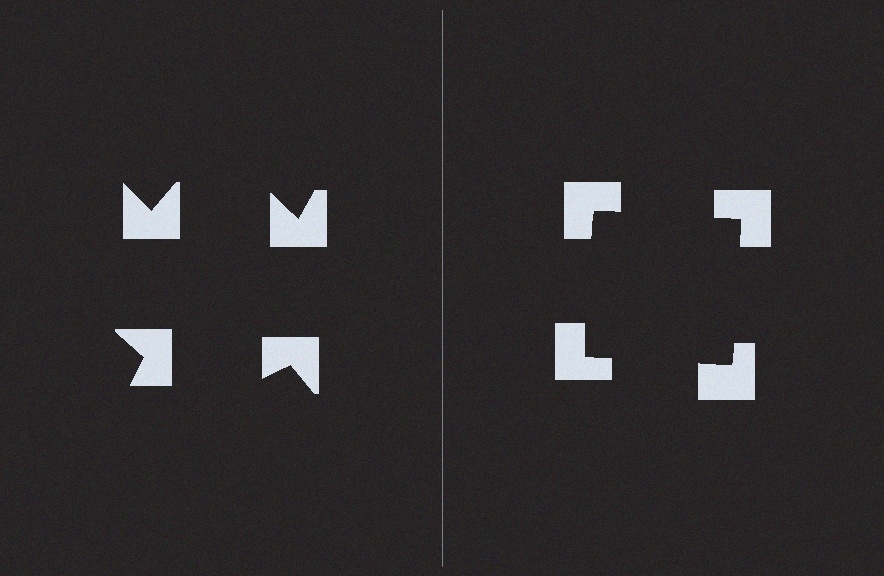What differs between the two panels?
The notched squares are positioned identically on both sides; only the wedge orientations differ. On the right they align to a square; on the left they are misaligned.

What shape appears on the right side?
An illusory square.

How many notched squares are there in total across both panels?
8 — 4 on each side.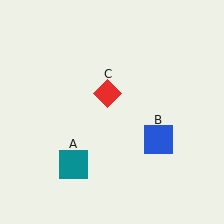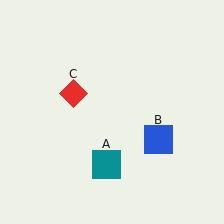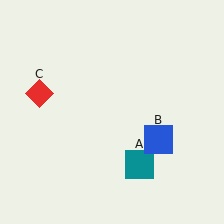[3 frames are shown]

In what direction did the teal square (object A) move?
The teal square (object A) moved right.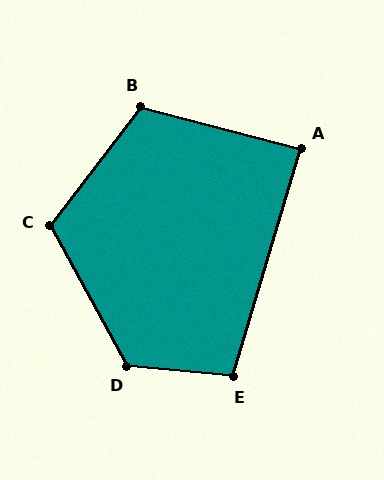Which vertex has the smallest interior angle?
A, at approximately 88 degrees.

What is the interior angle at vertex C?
Approximately 114 degrees (obtuse).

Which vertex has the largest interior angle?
D, at approximately 124 degrees.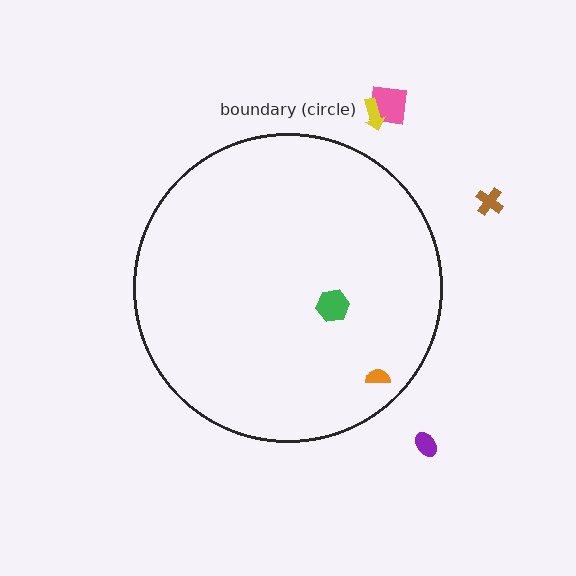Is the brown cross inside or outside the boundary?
Outside.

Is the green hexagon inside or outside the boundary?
Inside.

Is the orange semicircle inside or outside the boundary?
Inside.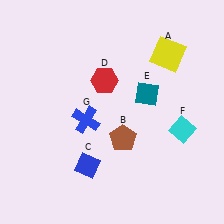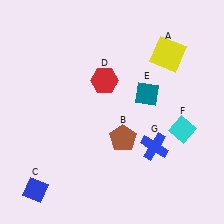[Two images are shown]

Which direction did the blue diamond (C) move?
The blue diamond (C) moved left.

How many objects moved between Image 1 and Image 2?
2 objects moved between the two images.